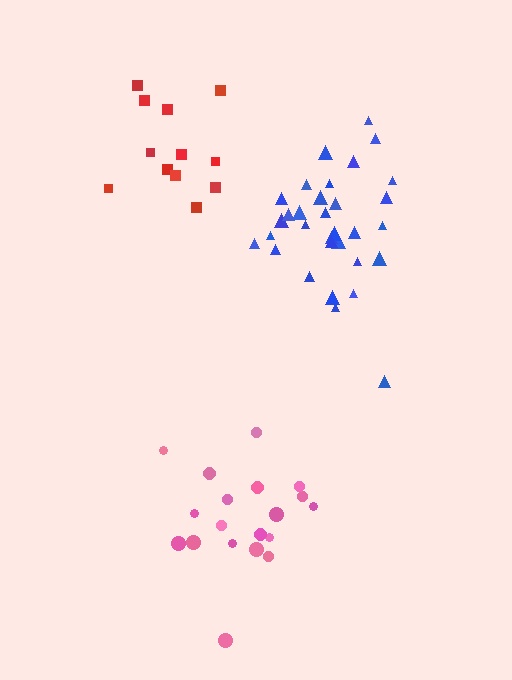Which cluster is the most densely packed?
Red.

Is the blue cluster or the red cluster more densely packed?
Red.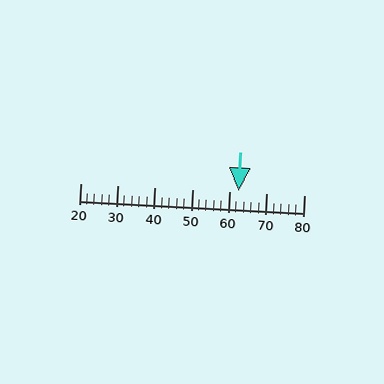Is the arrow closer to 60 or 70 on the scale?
The arrow is closer to 60.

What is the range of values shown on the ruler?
The ruler shows values from 20 to 80.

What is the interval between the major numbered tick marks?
The major tick marks are spaced 10 units apart.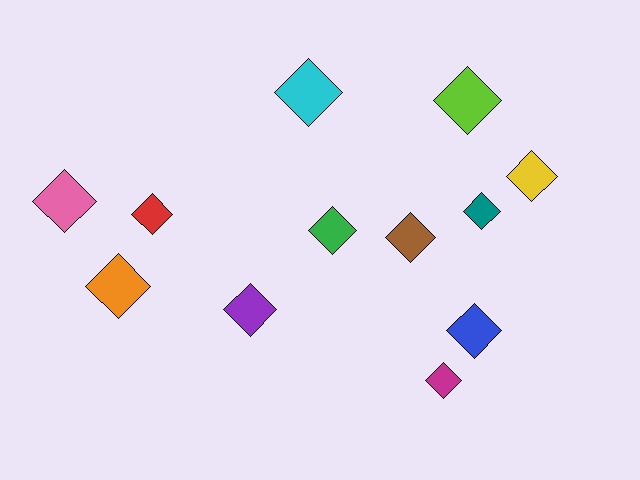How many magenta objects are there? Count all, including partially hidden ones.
There is 1 magenta object.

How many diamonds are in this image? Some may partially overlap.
There are 12 diamonds.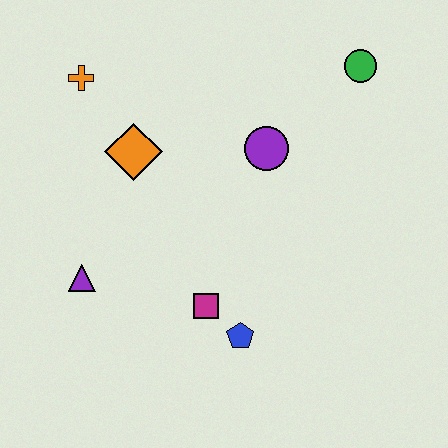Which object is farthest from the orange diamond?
The green circle is farthest from the orange diamond.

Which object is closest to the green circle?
The purple circle is closest to the green circle.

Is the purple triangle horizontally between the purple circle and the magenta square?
No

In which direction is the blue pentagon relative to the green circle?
The blue pentagon is below the green circle.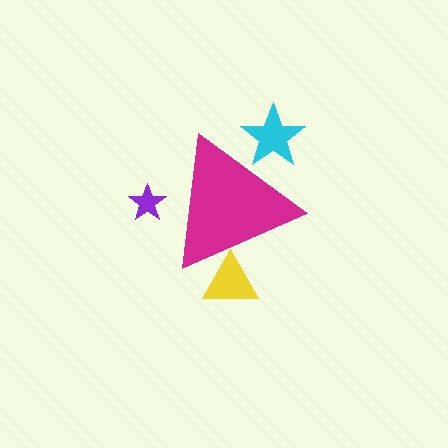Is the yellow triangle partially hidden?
Yes, the yellow triangle is partially hidden behind the magenta triangle.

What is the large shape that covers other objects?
A magenta triangle.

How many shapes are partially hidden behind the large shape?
3 shapes are partially hidden.